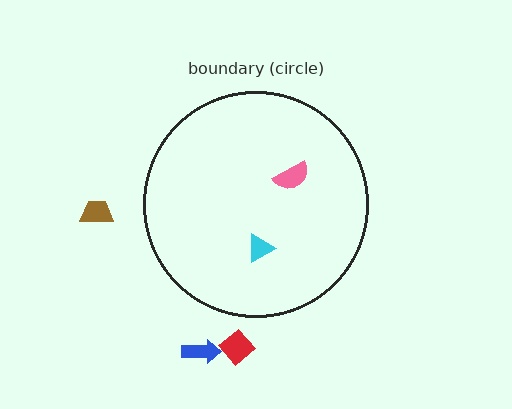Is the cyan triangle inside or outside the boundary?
Inside.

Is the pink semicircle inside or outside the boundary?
Inside.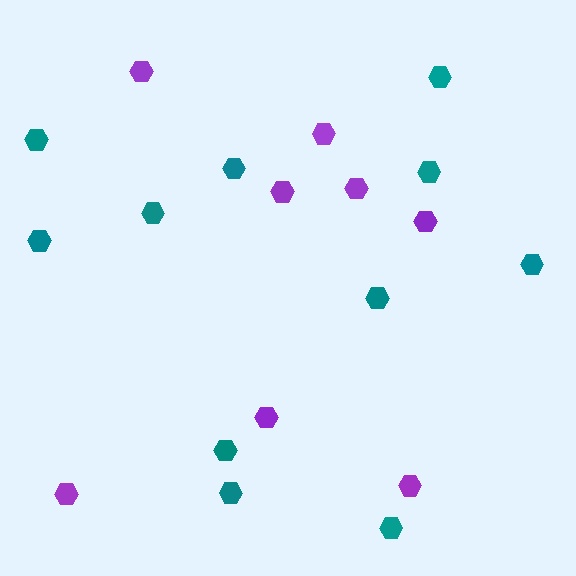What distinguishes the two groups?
There are 2 groups: one group of purple hexagons (8) and one group of teal hexagons (11).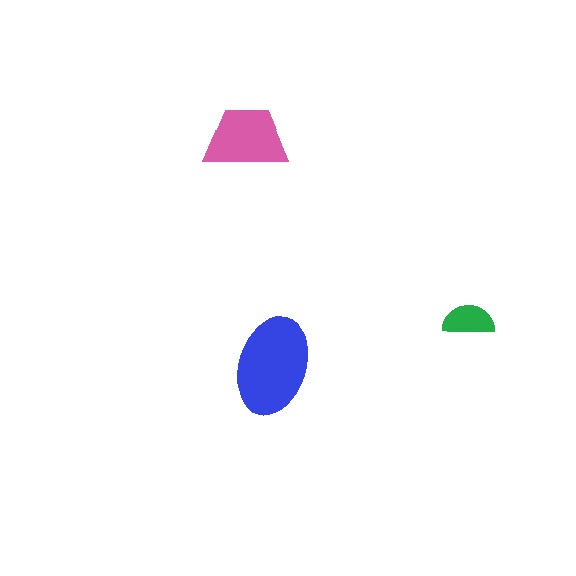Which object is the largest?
The blue ellipse.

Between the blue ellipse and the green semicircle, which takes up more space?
The blue ellipse.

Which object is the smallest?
The green semicircle.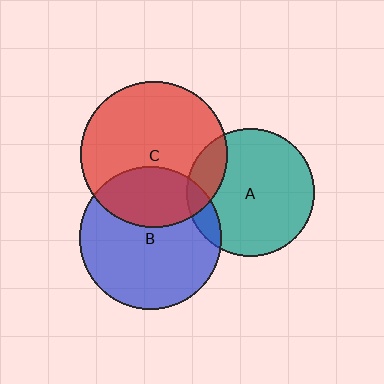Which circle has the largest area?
Circle C (red).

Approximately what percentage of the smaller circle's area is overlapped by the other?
Approximately 30%.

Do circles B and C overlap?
Yes.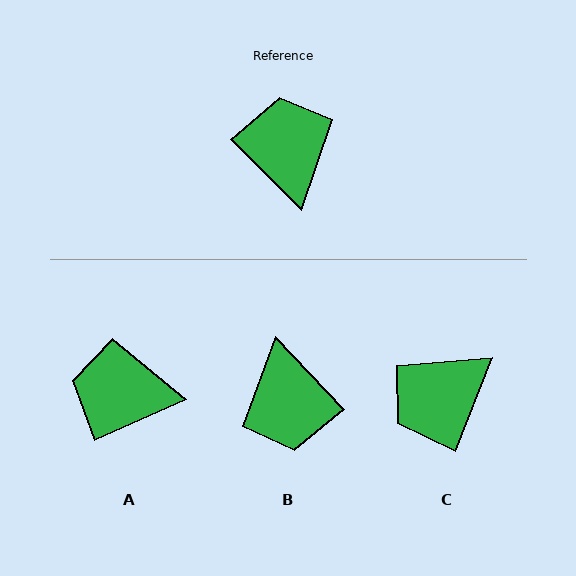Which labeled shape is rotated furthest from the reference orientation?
B, about 178 degrees away.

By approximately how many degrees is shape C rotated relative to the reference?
Approximately 113 degrees counter-clockwise.